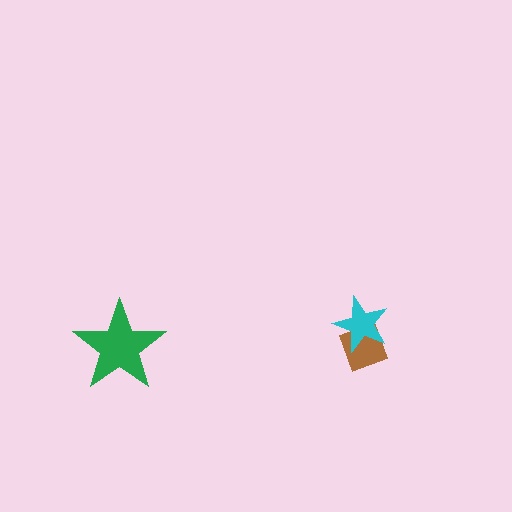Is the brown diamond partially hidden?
Yes, it is partially covered by another shape.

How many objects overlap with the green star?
0 objects overlap with the green star.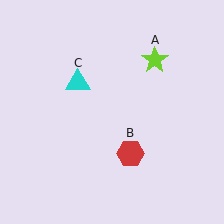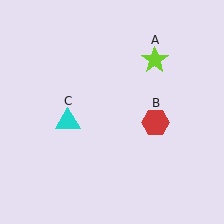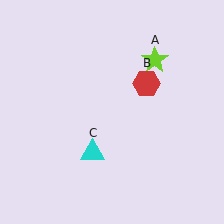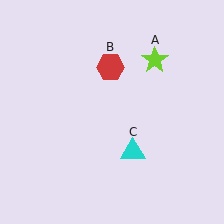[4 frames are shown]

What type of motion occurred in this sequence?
The red hexagon (object B), cyan triangle (object C) rotated counterclockwise around the center of the scene.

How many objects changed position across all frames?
2 objects changed position: red hexagon (object B), cyan triangle (object C).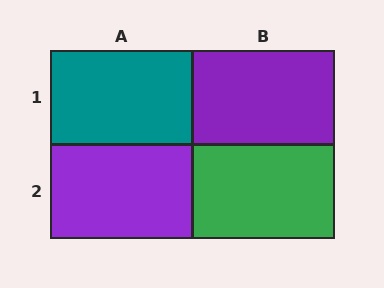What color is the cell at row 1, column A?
Teal.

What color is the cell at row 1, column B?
Purple.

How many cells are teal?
1 cell is teal.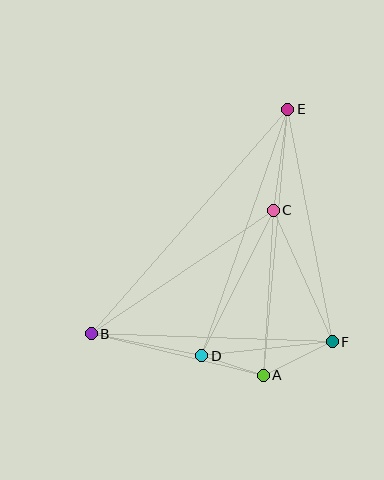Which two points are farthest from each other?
Points B and E are farthest from each other.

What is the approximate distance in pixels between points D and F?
The distance between D and F is approximately 131 pixels.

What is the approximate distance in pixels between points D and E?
The distance between D and E is approximately 261 pixels.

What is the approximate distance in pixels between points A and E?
The distance between A and E is approximately 267 pixels.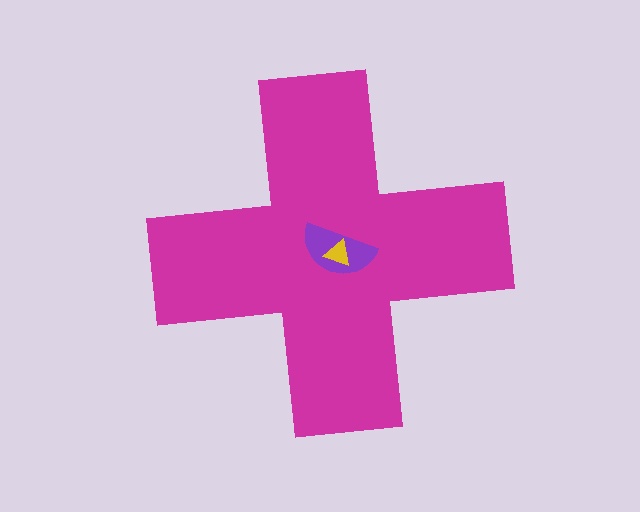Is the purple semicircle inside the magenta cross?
Yes.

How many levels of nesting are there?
3.